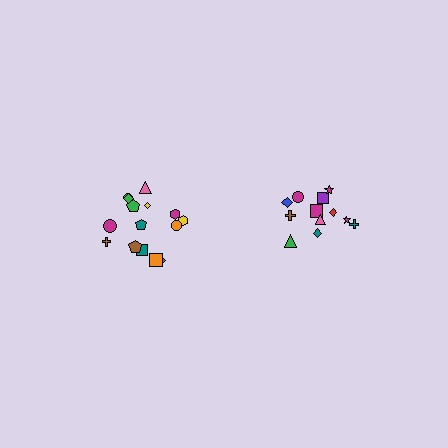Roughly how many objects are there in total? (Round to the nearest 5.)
Roughly 25 objects in total.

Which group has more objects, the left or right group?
The left group.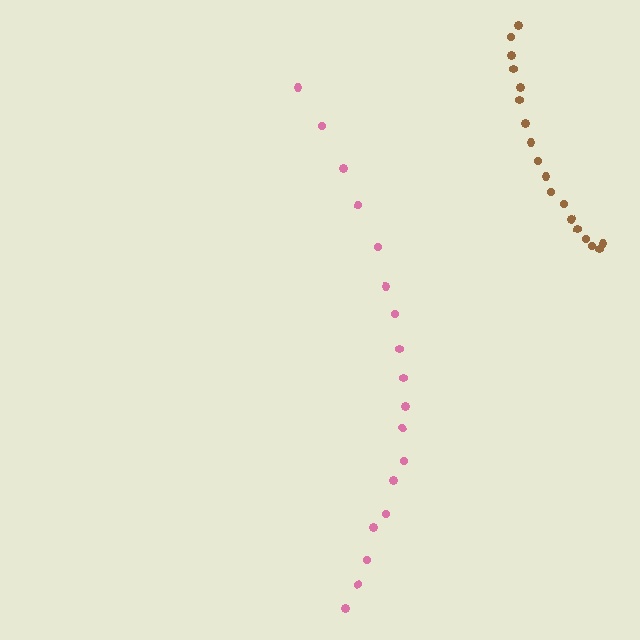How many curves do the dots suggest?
There are 2 distinct paths.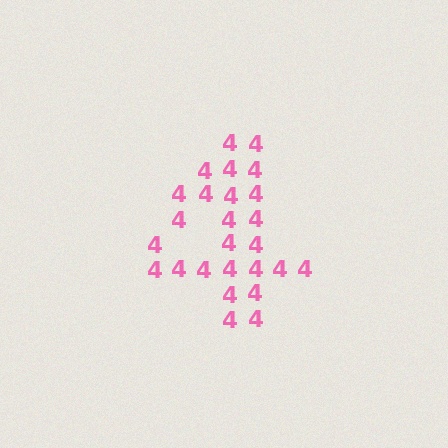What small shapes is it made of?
It is made of small digit 4's.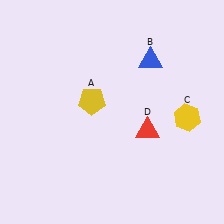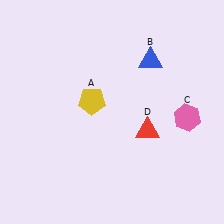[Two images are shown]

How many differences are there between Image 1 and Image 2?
There is 1 difference between the two images.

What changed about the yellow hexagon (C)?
In Image 1, C is yellow. In Image 2, it changed to pink.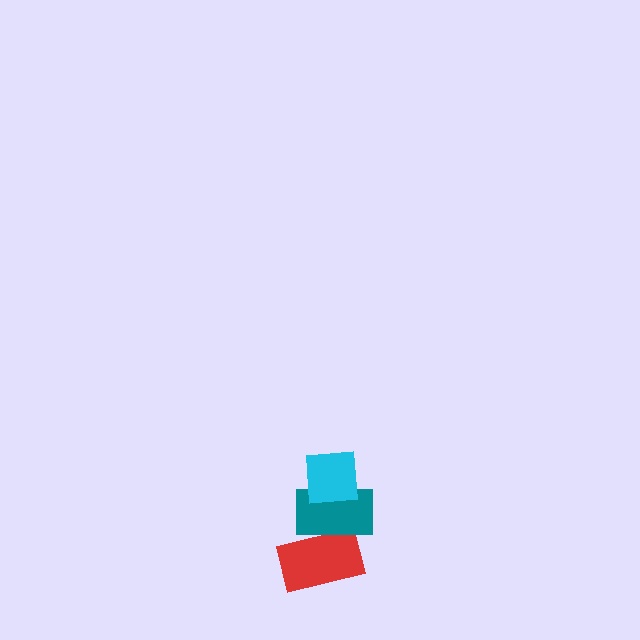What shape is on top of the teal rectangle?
The cyan square is on top of the teal rectangle.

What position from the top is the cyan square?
The cyan square is 1st from the top.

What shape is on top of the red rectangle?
The teal rectangle is on top of the red rectangle.